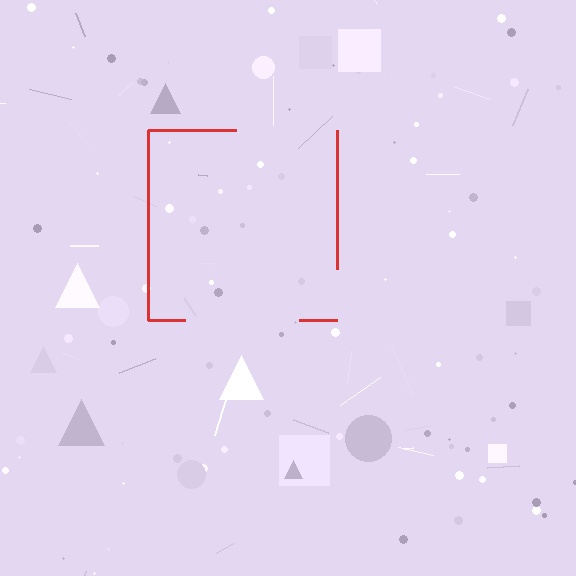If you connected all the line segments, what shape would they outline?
They would outline a square.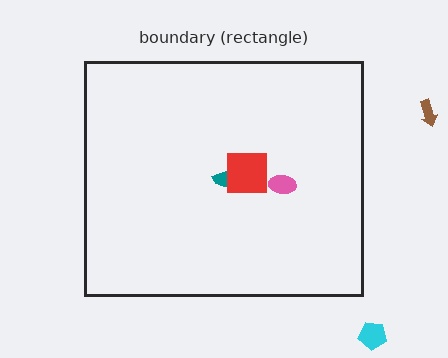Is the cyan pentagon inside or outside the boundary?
Outside.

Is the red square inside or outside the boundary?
Inside.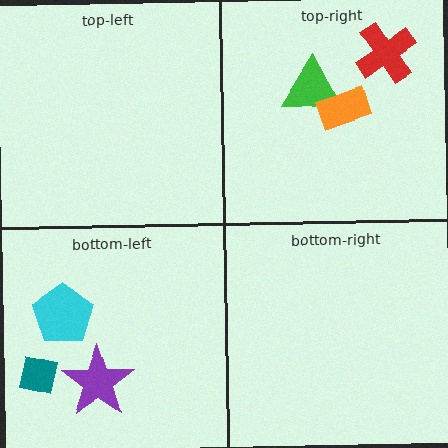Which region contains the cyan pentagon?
The bottom-left region.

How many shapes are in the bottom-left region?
3.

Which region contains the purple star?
The bottom-left region.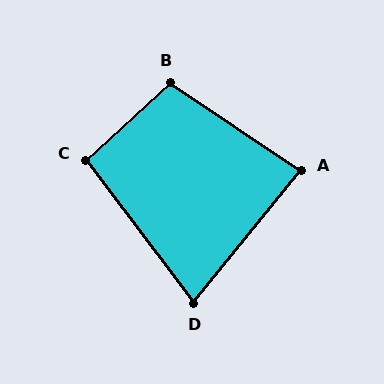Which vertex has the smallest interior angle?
D, at approximately 76 degrees.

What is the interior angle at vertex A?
Approximately 85 degrees (acute).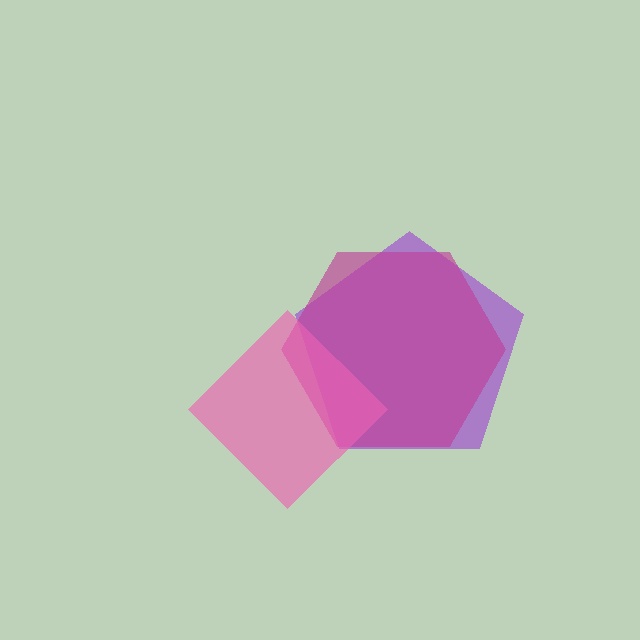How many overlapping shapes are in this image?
There are 3 overlapping shapes in the image.